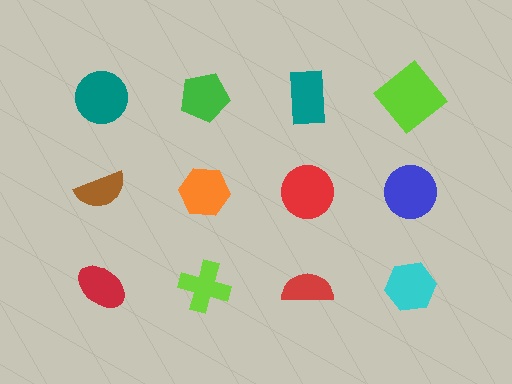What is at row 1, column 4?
A lime diamond.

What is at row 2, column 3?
A red circle.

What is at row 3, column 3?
A red semicircle.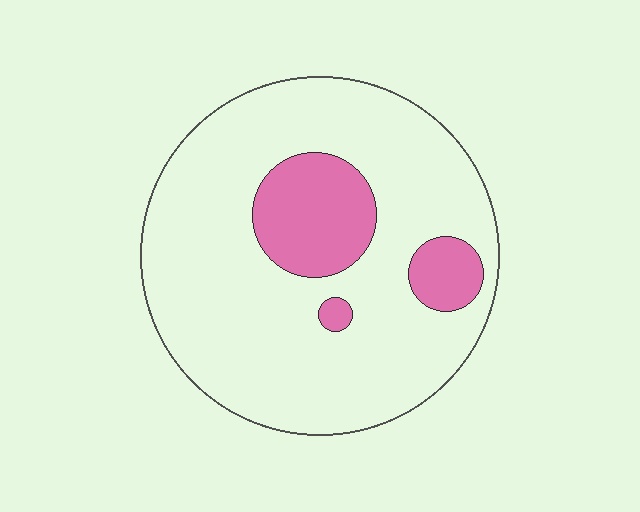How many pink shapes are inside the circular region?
3.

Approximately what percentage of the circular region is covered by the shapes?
Approximately 20%.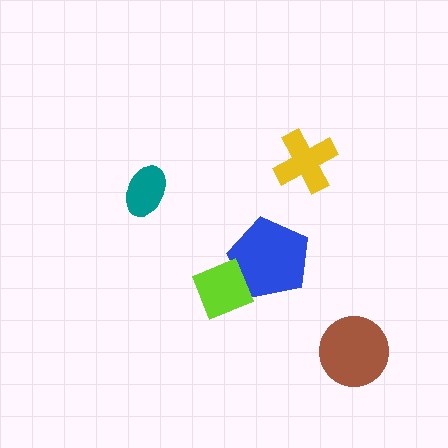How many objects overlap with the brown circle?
0 objects overlap with the brown circle.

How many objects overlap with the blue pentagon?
1 object overlaps with the blue pentagon.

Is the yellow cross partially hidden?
No, no other shape covers it.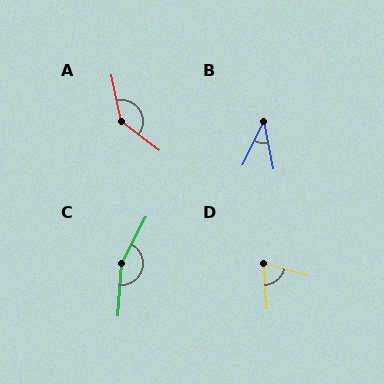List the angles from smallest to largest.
B (38°), D (73°), A (139°), C (155°).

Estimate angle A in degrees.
Approximately 139 degrees.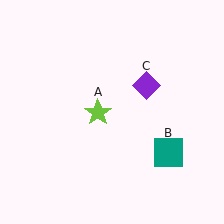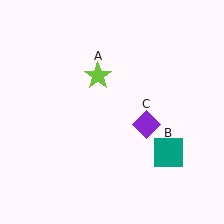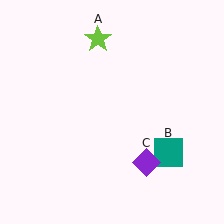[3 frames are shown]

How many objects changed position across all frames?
2 objects changed position: lime star (object A), purple diamond (object C).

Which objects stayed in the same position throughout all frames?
Teal square (object B) remained stationary.